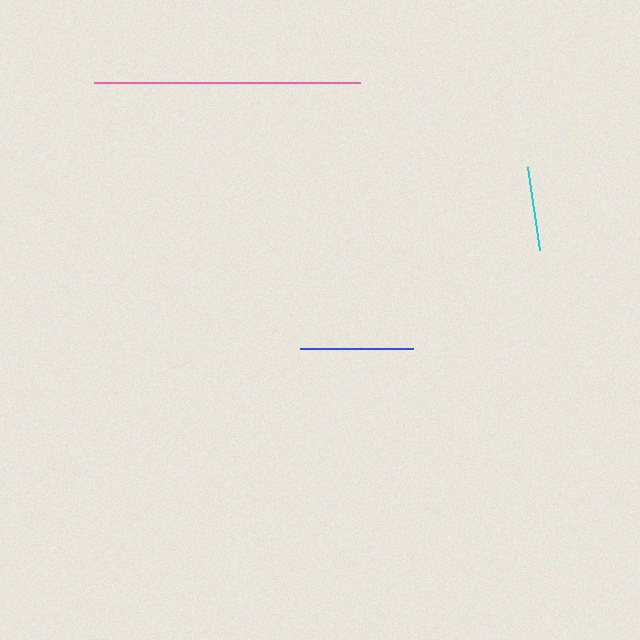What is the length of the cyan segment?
The cyan segment is approximately 84 pixels long.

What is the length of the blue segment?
The blue segment is approximately 113 pixels long.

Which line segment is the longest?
The pink line is the longest at approximately 265 pixels.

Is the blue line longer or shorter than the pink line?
The pink line is longer than the blue line.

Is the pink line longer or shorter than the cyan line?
The pink line is longer than the cyan line.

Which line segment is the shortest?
The cyan line is the shortest at approximately 84 pixels.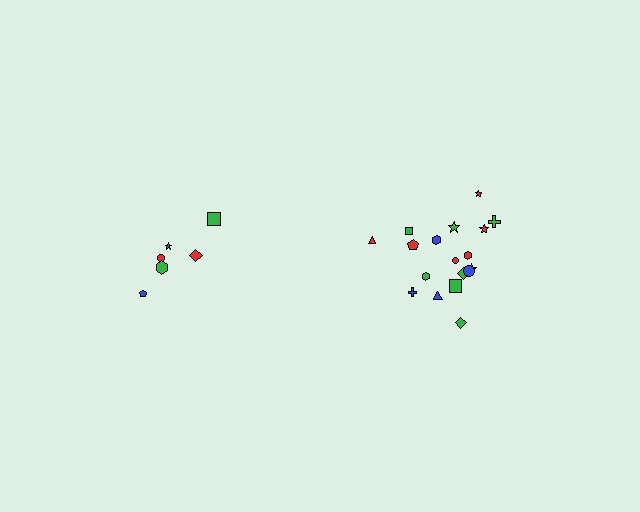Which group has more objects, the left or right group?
The right group.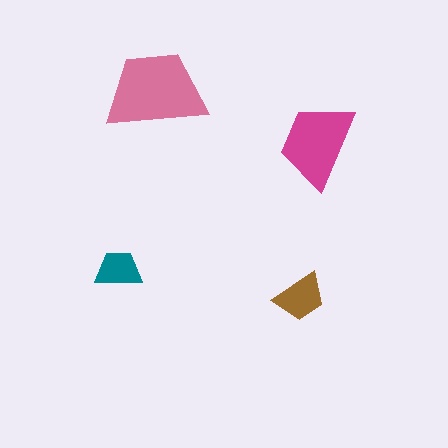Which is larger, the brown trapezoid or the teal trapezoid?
The brown one.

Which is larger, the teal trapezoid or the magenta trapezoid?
The magenta one.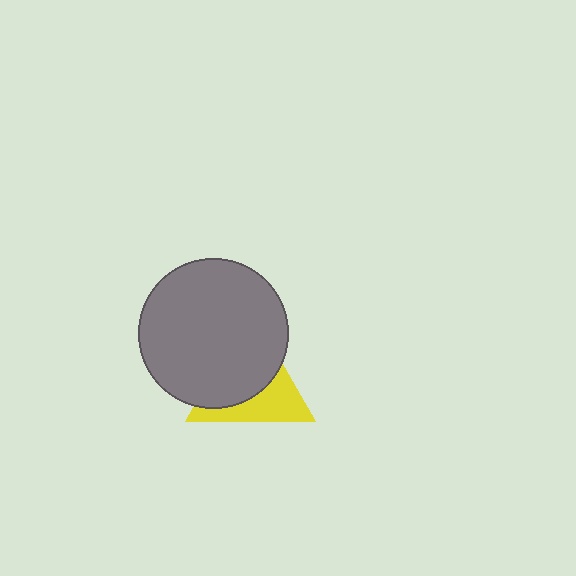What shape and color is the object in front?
The object in front is a gray circle.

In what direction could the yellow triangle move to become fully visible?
The yellow triangle could move toward the lower-right. That would shift it out from behind the gray circle entirely.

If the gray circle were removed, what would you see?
You would see the complete yellow triangle.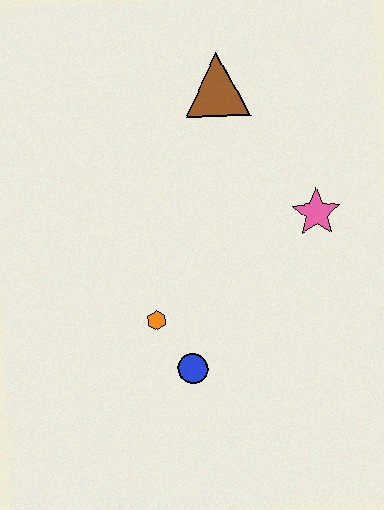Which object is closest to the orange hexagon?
The blue circle is closest to the orange hexagon.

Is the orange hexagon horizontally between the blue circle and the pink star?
No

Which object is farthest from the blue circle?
The brown triangle is farthest from the blue circle.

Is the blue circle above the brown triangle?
No